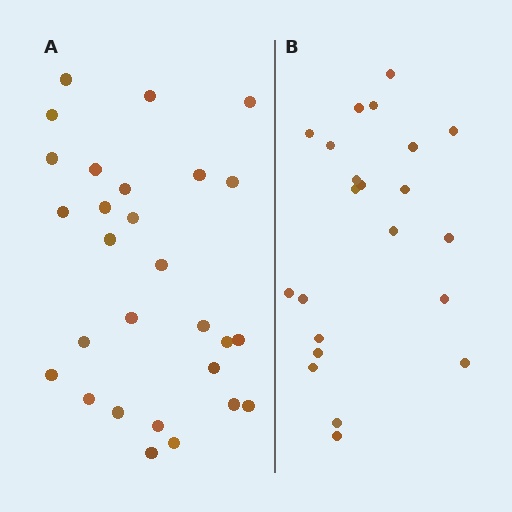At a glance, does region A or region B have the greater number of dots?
Region A (the left region) has more dots.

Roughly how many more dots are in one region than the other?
Region A has about 6 more dots than region B.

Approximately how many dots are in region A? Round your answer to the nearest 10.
About 30 dots. (The exact count is 28, which rounds to 30.)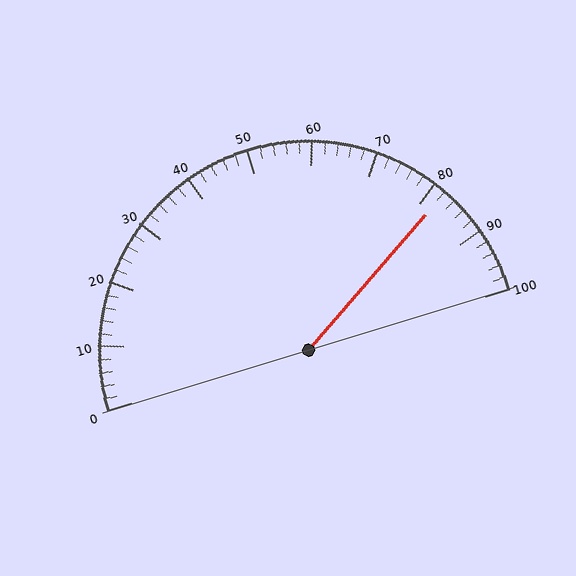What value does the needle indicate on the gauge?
The needle indicates approximately 82.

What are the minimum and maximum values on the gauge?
The gauge ranges from 0 to 100.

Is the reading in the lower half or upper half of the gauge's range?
The reading is in the upper half of the range (0 to 100).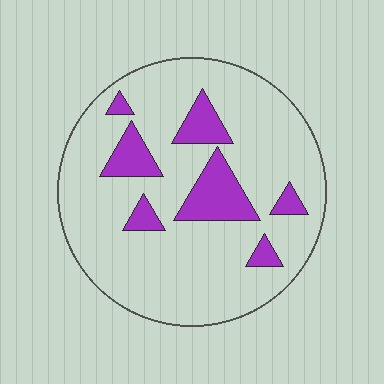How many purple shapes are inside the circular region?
7.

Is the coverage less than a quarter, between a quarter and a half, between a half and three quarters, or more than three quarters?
Less than a quarter.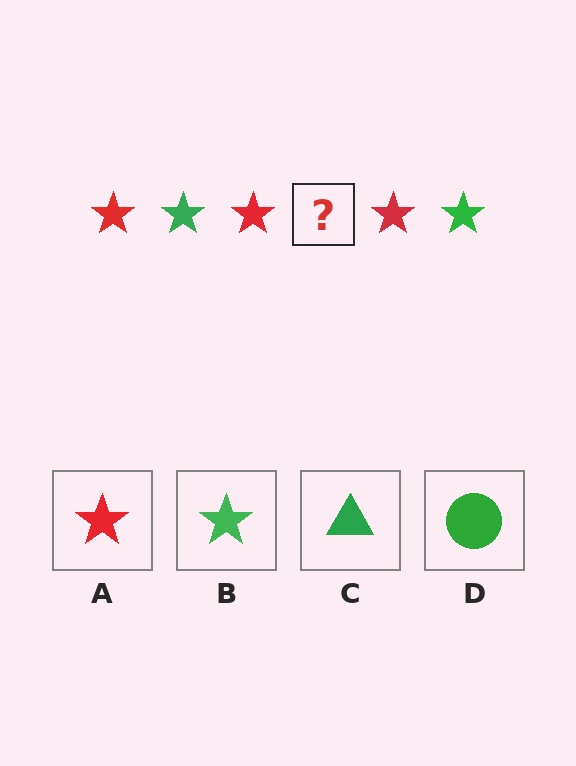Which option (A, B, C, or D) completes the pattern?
B.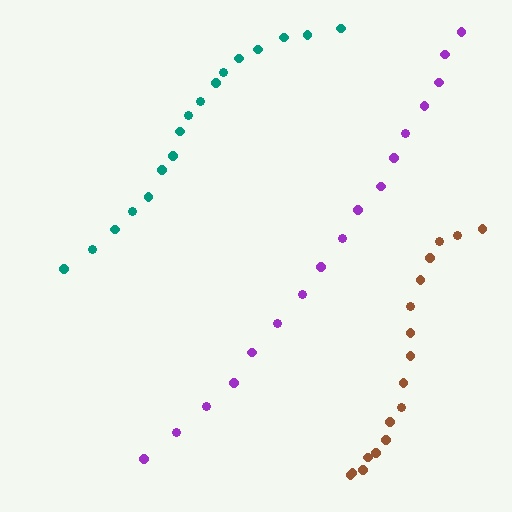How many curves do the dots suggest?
There are 3 distinct paths.